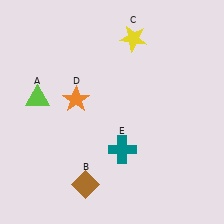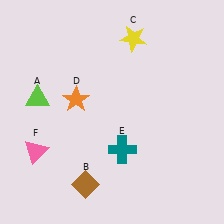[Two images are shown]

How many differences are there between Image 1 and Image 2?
There is 1 difference between the two images.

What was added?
A pink triangle (F) was added in Image 2.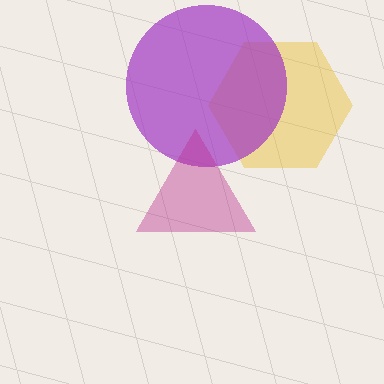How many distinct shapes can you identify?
There are 3 distinct shapes: a yellow hexagon, a purple circle, a magenta triangle.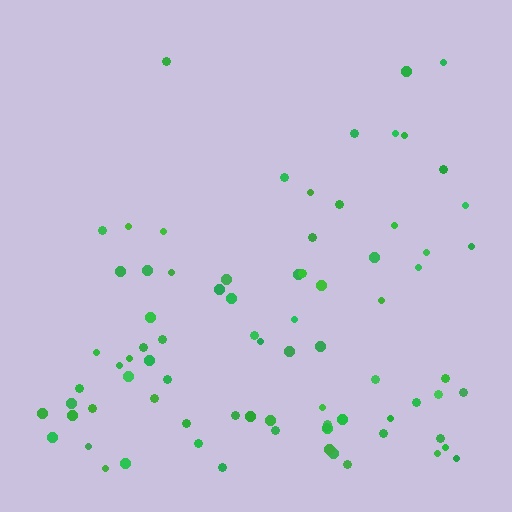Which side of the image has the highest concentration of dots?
The bottom.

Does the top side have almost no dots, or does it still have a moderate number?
Still a moderate number, just noticeably fewer than the bottom.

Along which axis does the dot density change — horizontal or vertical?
Vertical.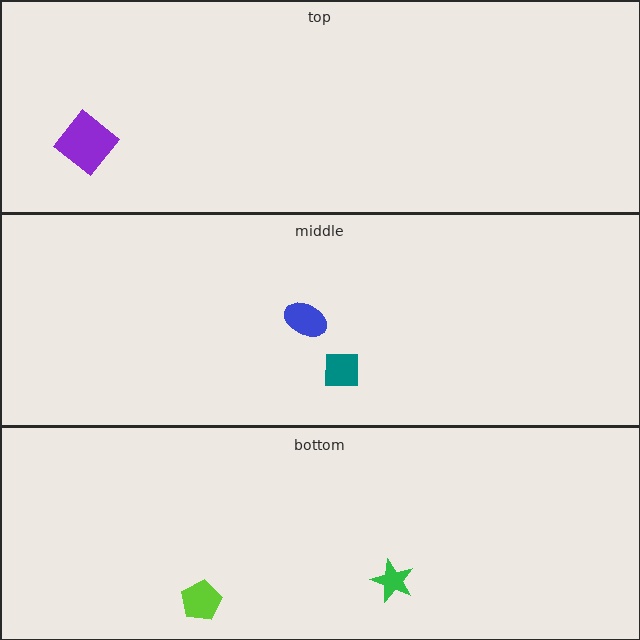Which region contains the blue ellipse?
The middle region.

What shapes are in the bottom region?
The lime pentagon, the green star.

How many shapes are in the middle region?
2.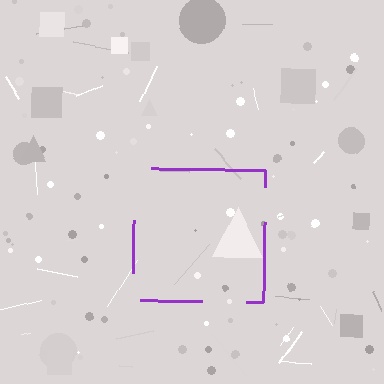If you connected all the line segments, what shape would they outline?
They would outline a square.